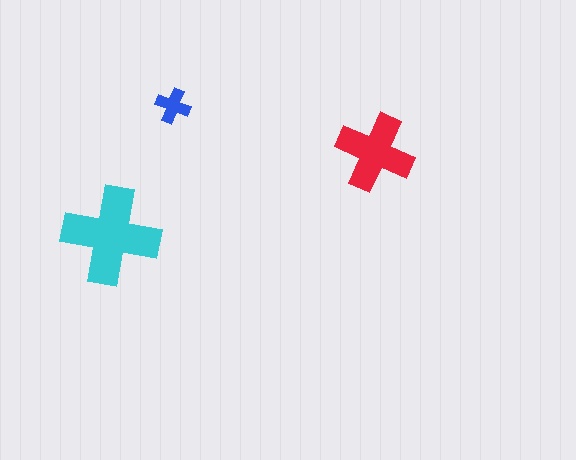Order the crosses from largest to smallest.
the cyan one, the red one, the blue one.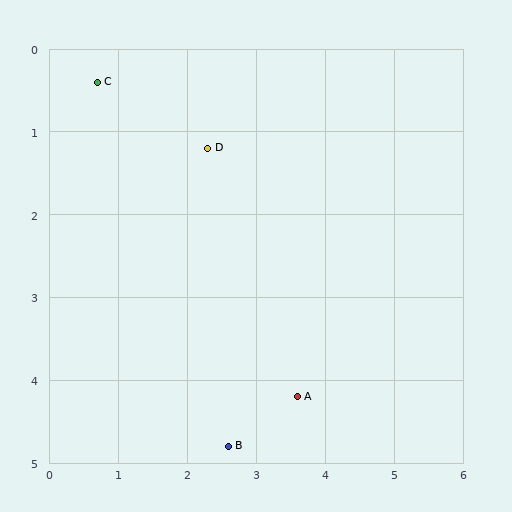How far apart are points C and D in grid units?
Points C and D are about 1.8 grid units apart.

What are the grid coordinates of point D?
Point D is at approximately (2.3, 1.2).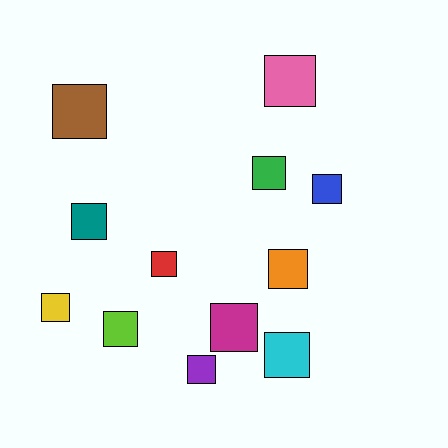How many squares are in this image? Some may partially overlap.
There are 12 squares.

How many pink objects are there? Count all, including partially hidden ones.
There is 1 pink object.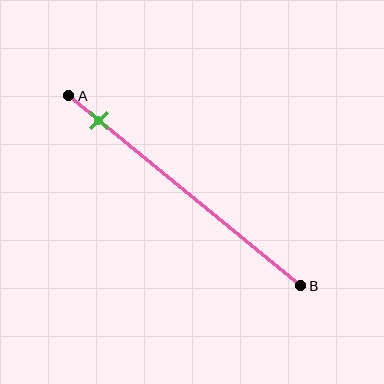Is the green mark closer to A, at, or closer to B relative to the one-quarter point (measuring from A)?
The green mark is closer to point A than the one-quarter point of segment AB.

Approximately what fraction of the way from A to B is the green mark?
The green mark is approximately 15% of the way from A to B.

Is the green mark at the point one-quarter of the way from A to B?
No, the mark is at about 15% from A, not at the 25% one-quarter point.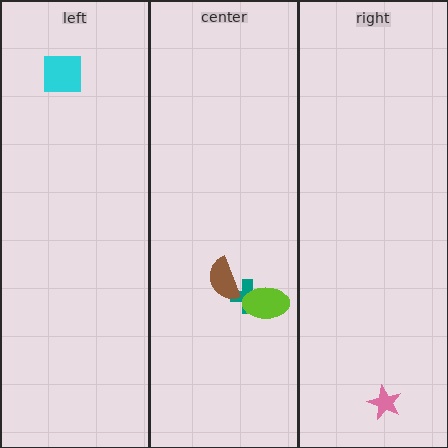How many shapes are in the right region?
1.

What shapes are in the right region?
The pink star.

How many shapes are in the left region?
1.